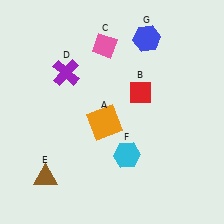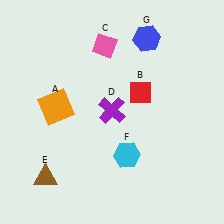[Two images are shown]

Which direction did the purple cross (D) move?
The purple cross (D) moved right.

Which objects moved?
The objects that moved are: the orange square (A), the purple cross (D).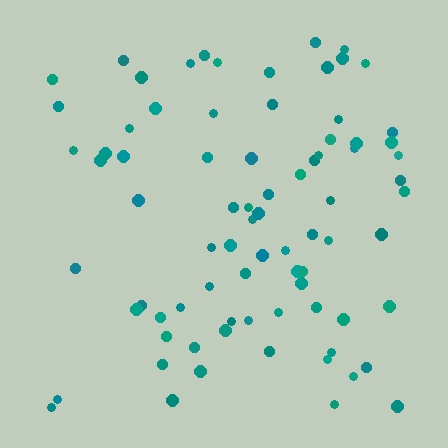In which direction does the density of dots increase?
From left to right, with the right side densest.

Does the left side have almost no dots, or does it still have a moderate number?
Still a moderate number, just noticeably fewer than the right.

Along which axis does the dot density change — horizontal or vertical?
Horizontal.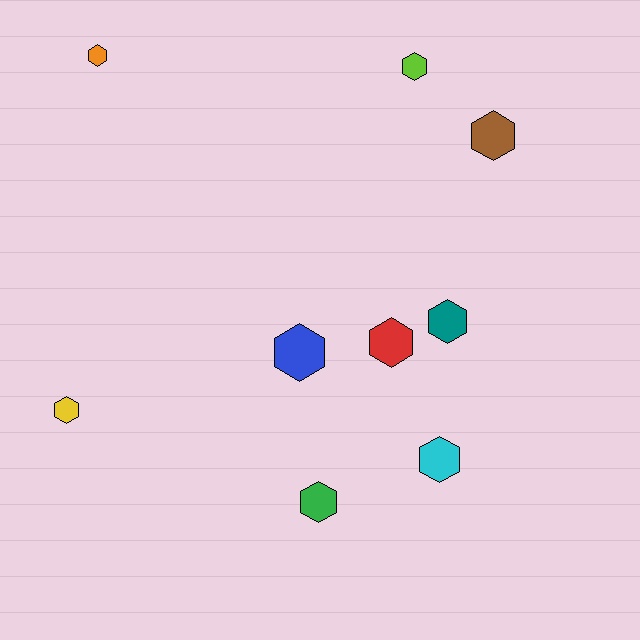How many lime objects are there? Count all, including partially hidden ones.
There is 1 lime object.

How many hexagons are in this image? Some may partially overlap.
There are 9 hexagons.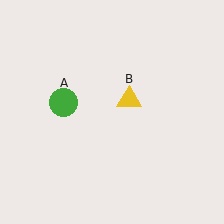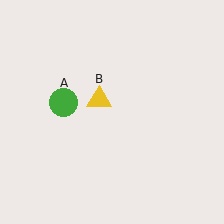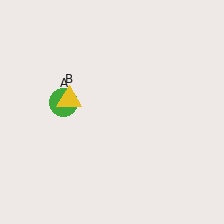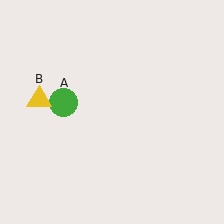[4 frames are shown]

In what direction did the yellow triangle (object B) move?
The yellow triangle (object B) moved left.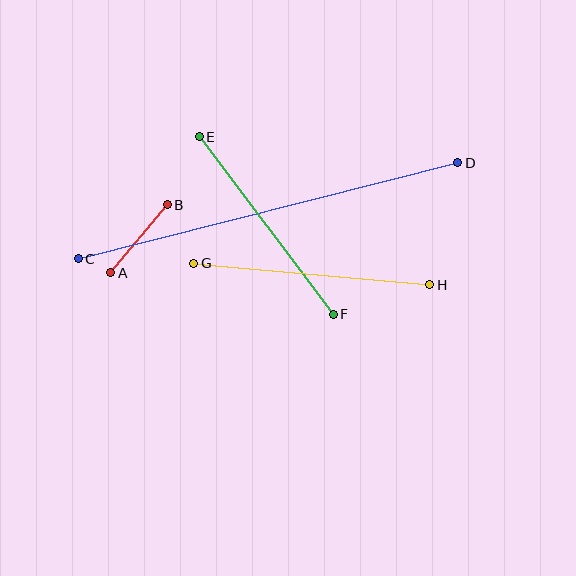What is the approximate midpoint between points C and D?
The midpoint is at approximately (268, 211) pixels.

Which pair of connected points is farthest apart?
Points C and D are farthest apart.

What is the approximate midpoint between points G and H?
The midpoint is at approximately (312, 274) pixels.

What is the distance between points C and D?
The distance is approximately 391 pixels.